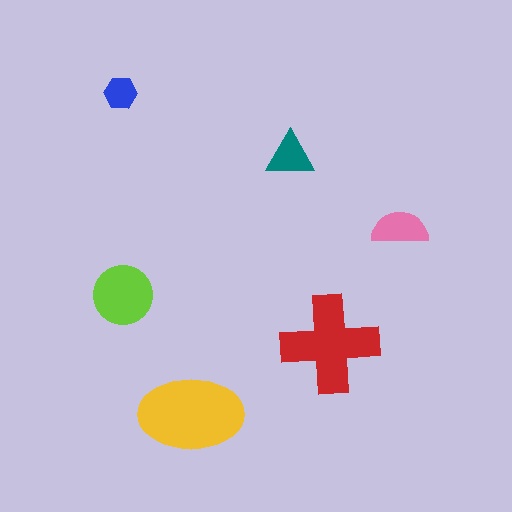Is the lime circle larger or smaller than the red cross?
Smaller.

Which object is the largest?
The yellow ellipse.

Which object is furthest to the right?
The pink semicircle is rightmost.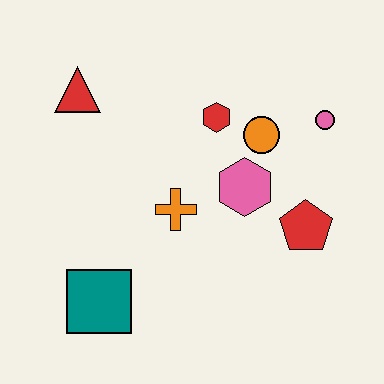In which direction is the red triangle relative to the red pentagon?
The red triangle is to the left of the red pentagon.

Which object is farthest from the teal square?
The pink circle is farthest from the teal square.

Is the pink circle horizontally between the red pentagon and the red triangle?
No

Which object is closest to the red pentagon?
The pink hexagon is closest to the red pentagon.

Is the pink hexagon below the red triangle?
Yes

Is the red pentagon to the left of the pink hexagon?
No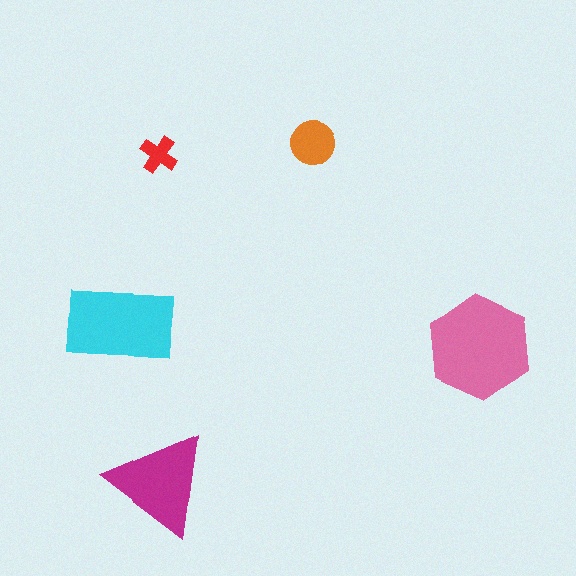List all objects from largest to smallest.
The pink hexagon, the cyan rectangle, the magenta triangle, the orange circle, the red cross.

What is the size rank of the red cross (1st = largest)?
5th.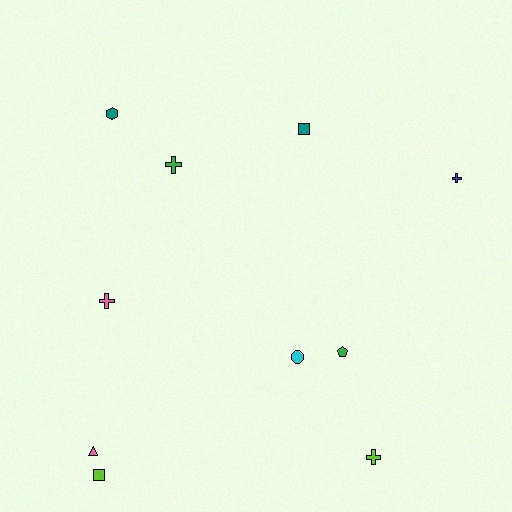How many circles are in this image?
There is 1 circle.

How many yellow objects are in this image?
There are no yellow objects.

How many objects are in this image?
There are 10 objects.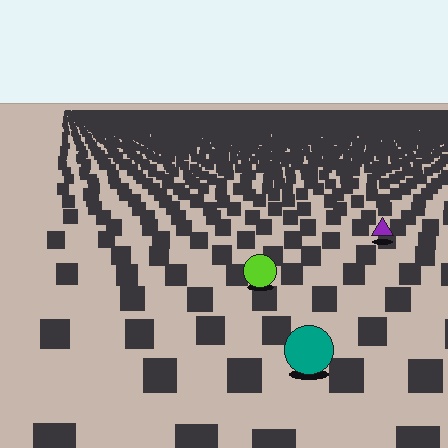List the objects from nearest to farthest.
From nearest to farthest: the teal circle, the lime circle, the purple triangle.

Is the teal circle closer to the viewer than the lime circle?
Yes. The teal circle is closer — you can tell from the texture gradient: the ground texture is coarser near it.